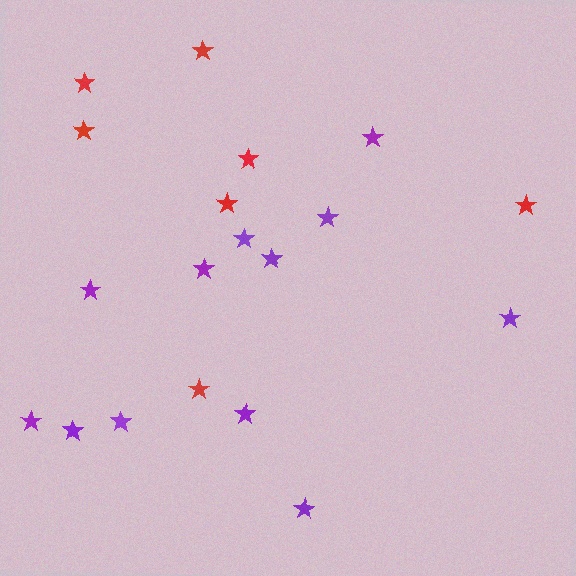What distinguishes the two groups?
There are 2 groups: one group of red stars (7) and one group of purple stars (12).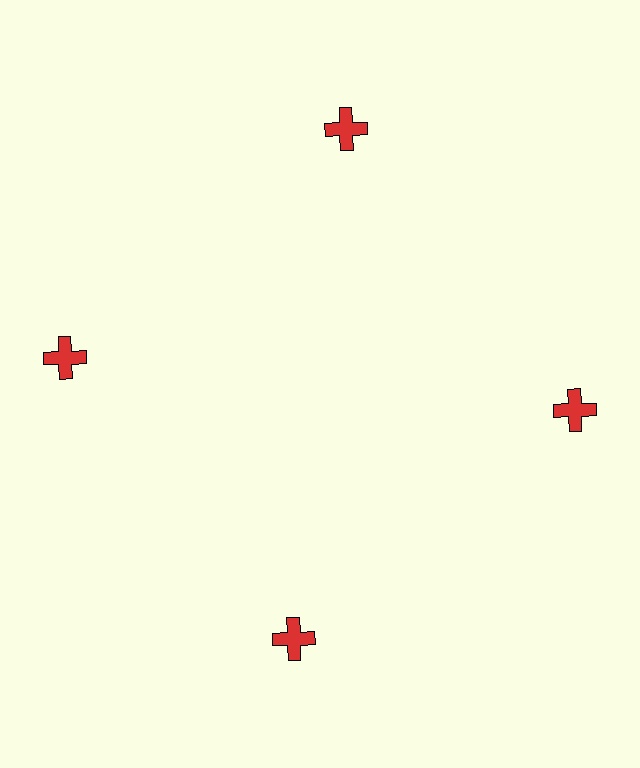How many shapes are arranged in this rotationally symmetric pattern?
There are 4 shapes, arranged in 4 groups of 1.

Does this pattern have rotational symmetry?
Yes, this pattern has 4-fold rotational symmetry. It looks the same after rotating 90 degrees around the center.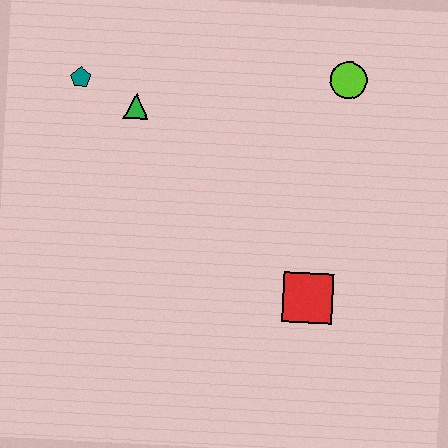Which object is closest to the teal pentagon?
The green triangle is closest to the teal pentagon.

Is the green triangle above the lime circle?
No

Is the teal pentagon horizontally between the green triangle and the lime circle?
No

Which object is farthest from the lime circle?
The teal pentagon is farthest from the lime circle.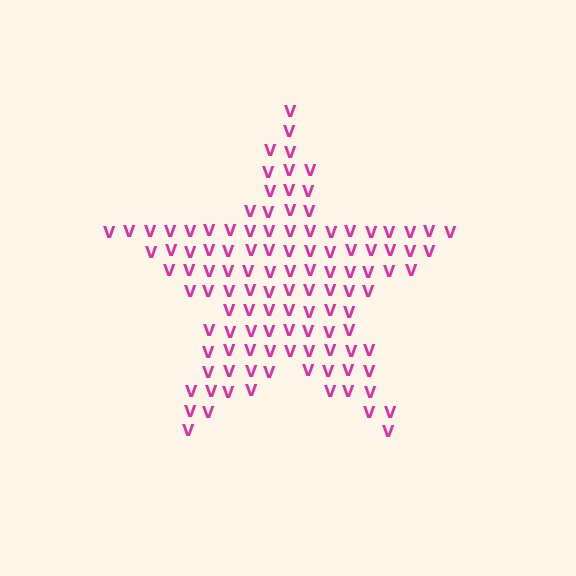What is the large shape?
The large shape is a star.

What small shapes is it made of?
It is made of small letter V's.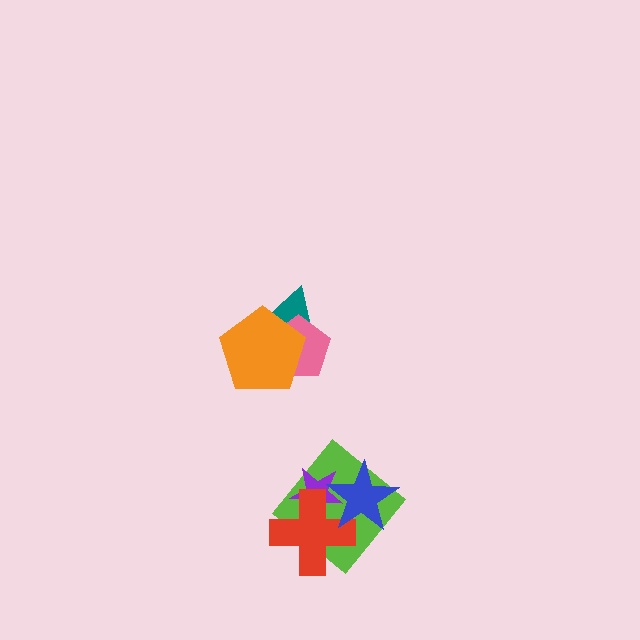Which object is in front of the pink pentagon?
The orange pentagon is in front of the pink pentagon.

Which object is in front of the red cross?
The blue star is in front of the red cross.